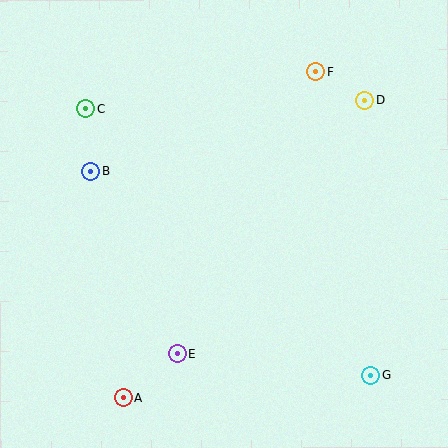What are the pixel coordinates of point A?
Point A is at (123, 397).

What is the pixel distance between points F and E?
The distance between F and E is 314 pixels.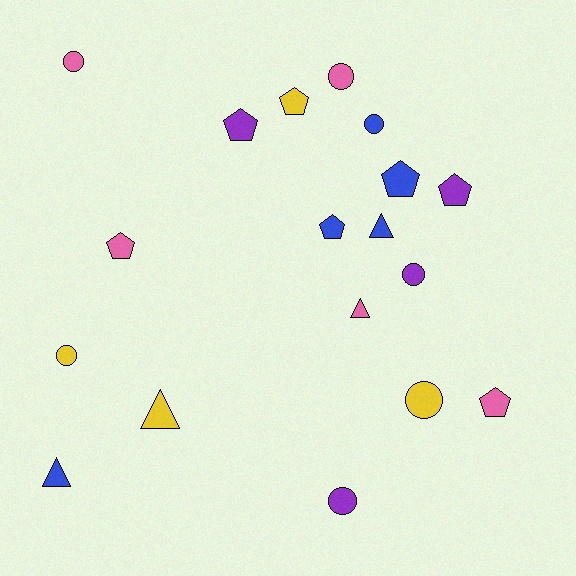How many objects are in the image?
There are 18 objects.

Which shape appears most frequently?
Pentagon, with 7 objects.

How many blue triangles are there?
There are 2 blue triangles.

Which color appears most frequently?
Pink, with 5 objects.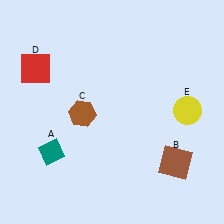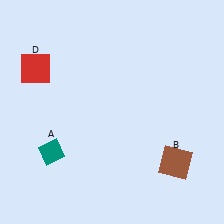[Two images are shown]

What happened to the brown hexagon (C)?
The brown hexagon (C) was removed in Image 2. It was in the bottom-left area of Image 1.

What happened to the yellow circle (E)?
The yellow circle (E) was removed in Image 2. It was in the top-right area of Image 1.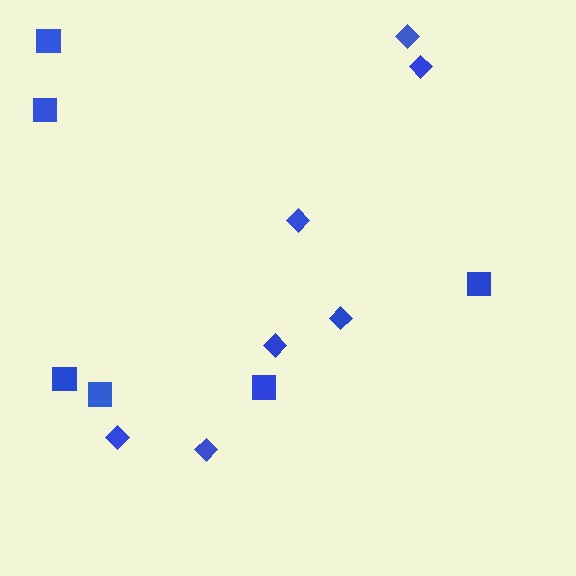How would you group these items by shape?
There are 2 groups: one group of squares (6) and one group of diamonds (7).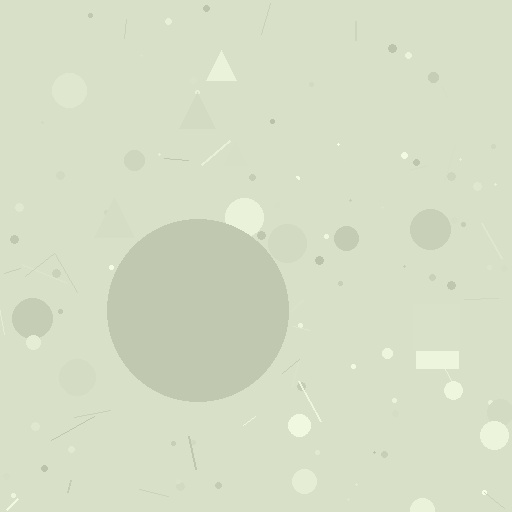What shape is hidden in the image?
A circle is hidden in the image.